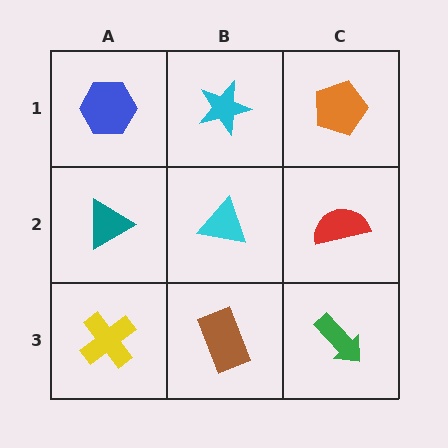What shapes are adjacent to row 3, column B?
A cyan triangle (row 2, column B), a yellow cross (row 3, column A), a green arrow (row 3, column C).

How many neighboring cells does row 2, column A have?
3.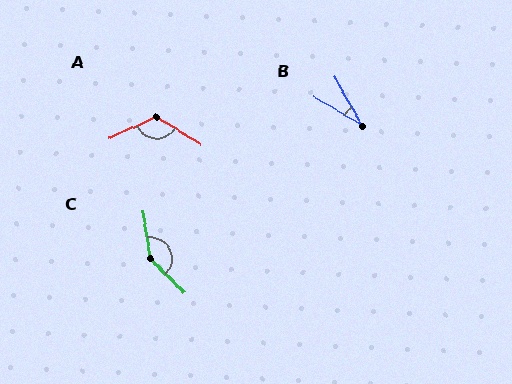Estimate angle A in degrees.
Approximately 123 degrees.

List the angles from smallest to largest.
B (30°), A (123°), C (144°).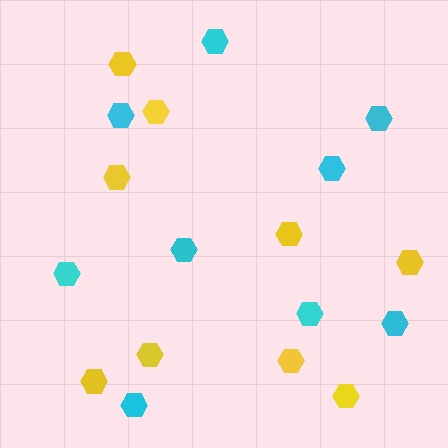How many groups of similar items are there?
There are 2 groups: one group of yellow hexagons (9) and one group of cyan hexagons (9).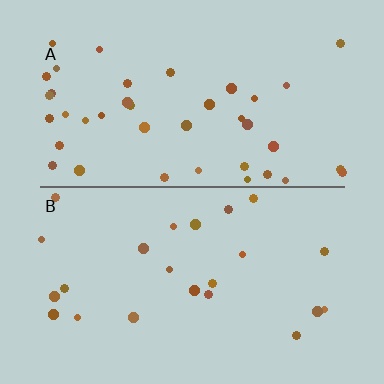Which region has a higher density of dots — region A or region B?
A (the top).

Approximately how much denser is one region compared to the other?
Approximately 1.8× — region A over region B.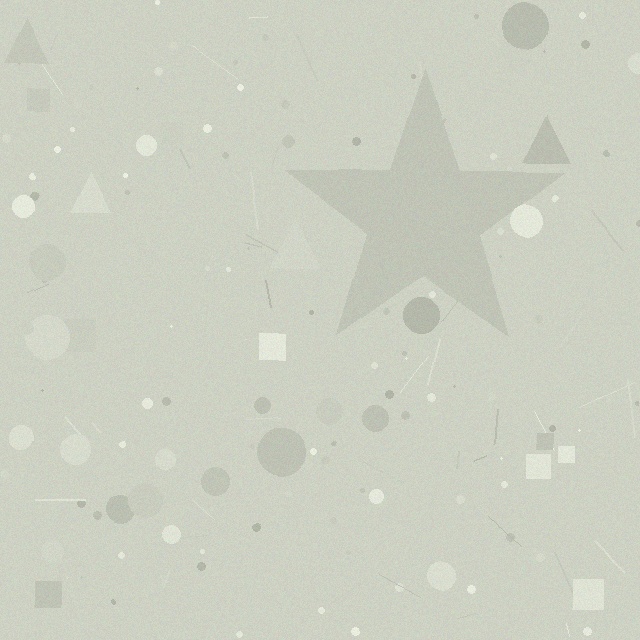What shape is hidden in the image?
A star is hidden in the image.